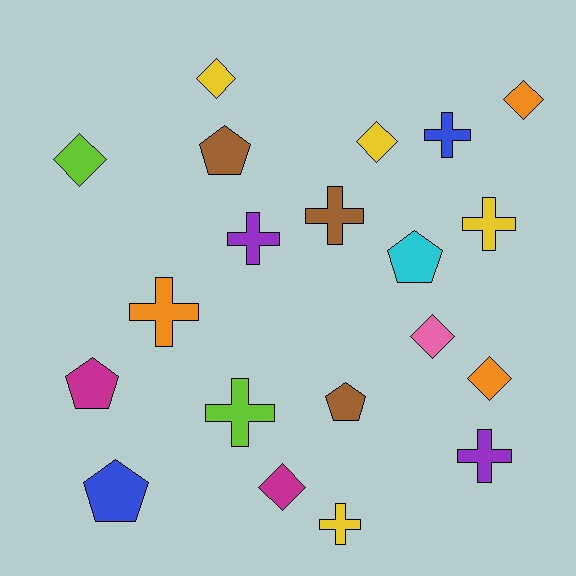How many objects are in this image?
There are 20 objects.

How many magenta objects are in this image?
There are 2 magenta objects.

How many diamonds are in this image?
There are 7 diamonds.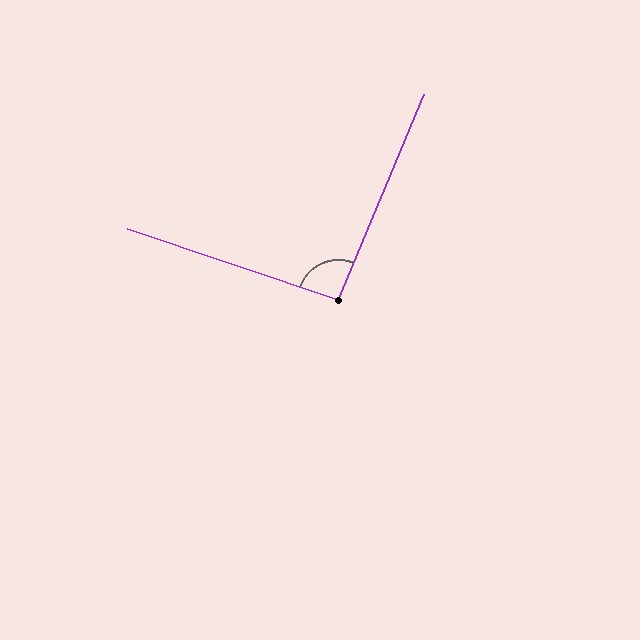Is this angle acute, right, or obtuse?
It is approximately a right angle.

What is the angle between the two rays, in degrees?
Approximately 94 degrees.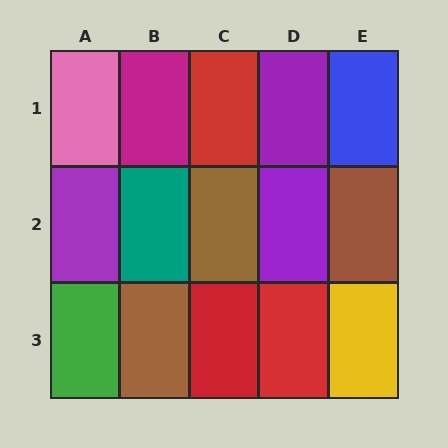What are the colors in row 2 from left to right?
Purple, teal, brown, purple, brown.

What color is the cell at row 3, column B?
Brown.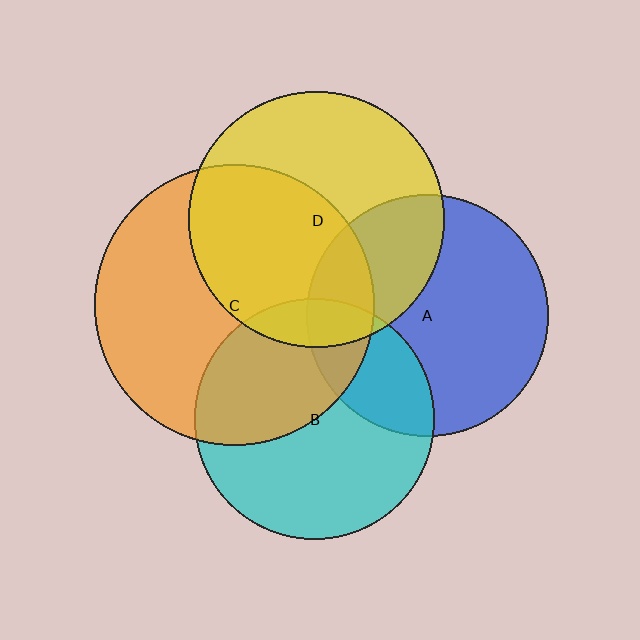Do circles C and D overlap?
Yes.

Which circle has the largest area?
Circle C (orange).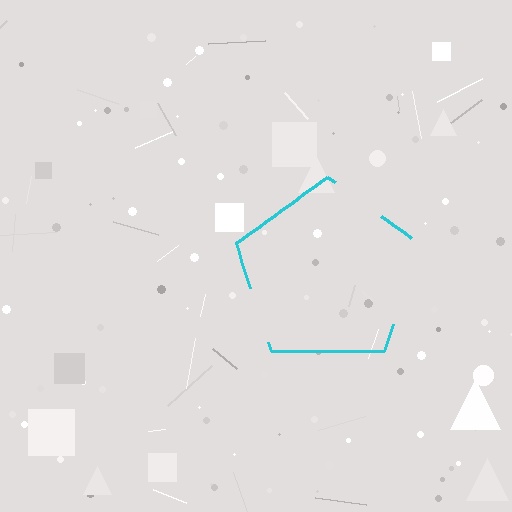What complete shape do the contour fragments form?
The contour fragments form a pentagon.